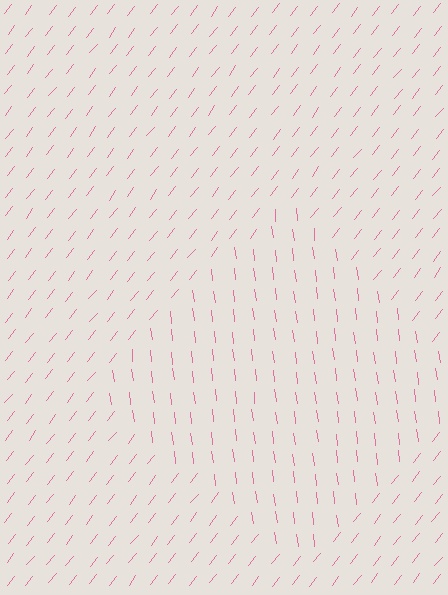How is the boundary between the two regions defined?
The boundary is defined purely by a change in line orientation (approximately 45 degrees difference). All lines are the same color and thickness.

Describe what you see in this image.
The image is filled with small pink line segments. A diamond region in the image has lines oriented differently from the surrounding lines, creating a visible texture boundary.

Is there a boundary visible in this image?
Yes, there is a texture boundary formed by a change in line orientation.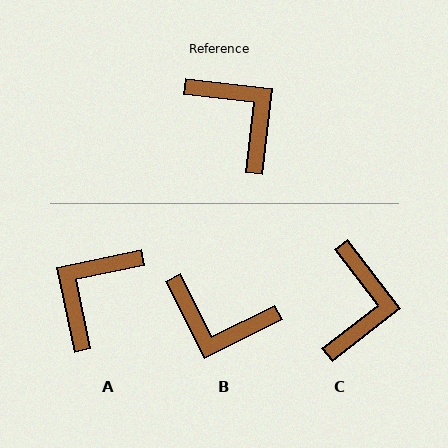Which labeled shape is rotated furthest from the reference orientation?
B, about 147 degrees away.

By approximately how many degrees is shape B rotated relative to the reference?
Approximately 147 degrees clockwise.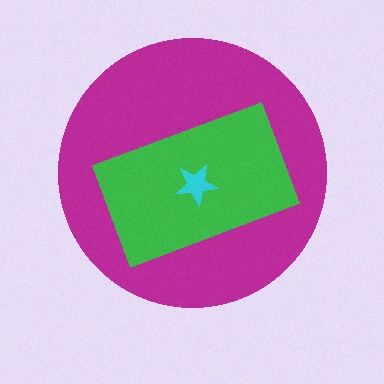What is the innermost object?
The cyan star.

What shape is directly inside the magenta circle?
The green rectangle.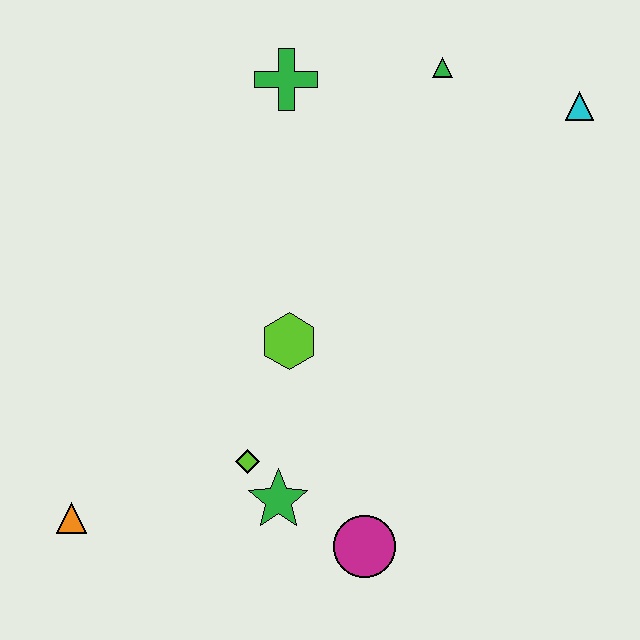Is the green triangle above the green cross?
Yes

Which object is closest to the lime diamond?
The green star is closest to the lime diamond.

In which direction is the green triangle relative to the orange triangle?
The green triangle is above the orange triangle.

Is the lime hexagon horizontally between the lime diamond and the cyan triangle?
Yes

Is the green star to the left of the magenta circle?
Yes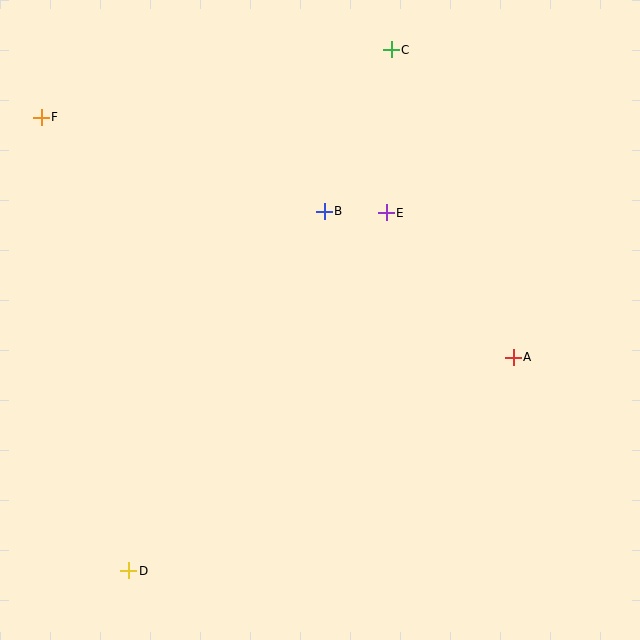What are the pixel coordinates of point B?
Point B is at (324, 211).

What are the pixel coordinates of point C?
Point C is at (391, 50).